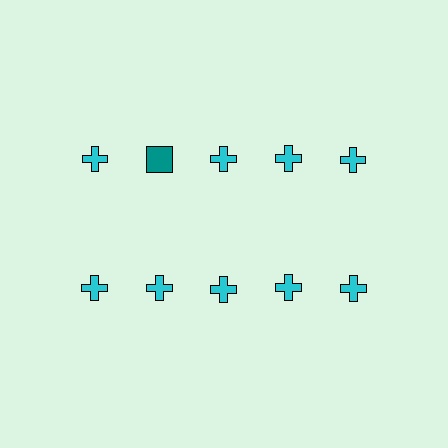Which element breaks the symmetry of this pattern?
The teal square in the top row, second from left column breaks the symmetry. All other shapes are cyan crosses.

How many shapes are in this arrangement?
There are 10 shapes arranged in a grid pattern.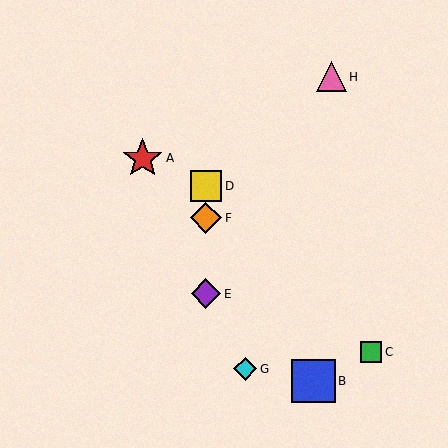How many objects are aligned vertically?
3 objects (D, E, F) are aligned vertically.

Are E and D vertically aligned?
Yes, both are at x≈206.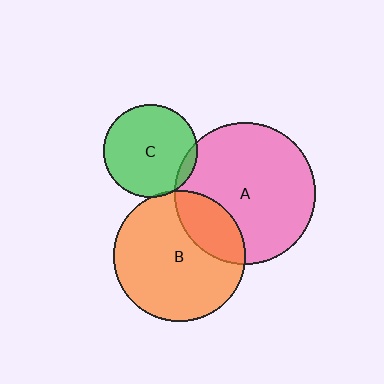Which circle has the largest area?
Circle A (pink).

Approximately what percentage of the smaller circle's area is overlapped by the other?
Approximately 5%.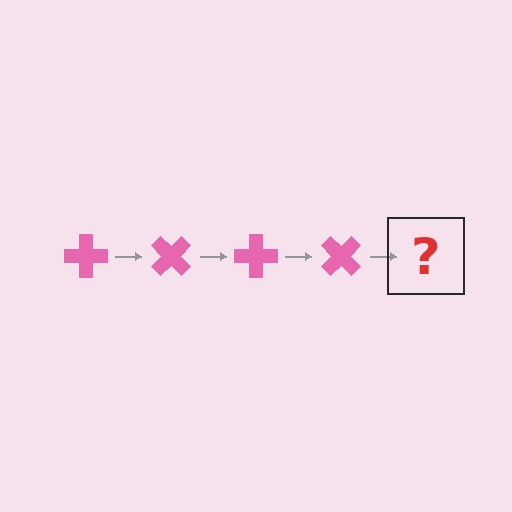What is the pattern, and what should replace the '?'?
The pattern is that the cross rotates 45 degrees each step. The '?' should be a pink cross rotated 180 degrees.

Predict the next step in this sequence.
The next step is a pink cross rotated 180 degrees.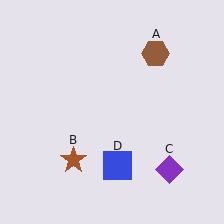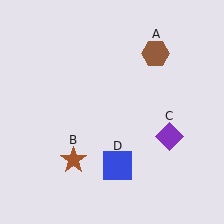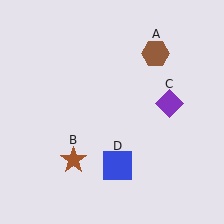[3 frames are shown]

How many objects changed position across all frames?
1 object changed position: purple diamond (object C).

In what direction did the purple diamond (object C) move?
The purple diamond (object C) moved up.